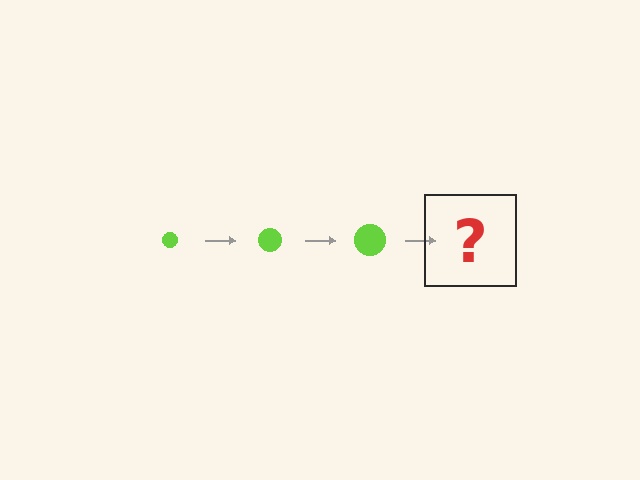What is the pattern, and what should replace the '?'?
The pattern is that the circle gets progressively larger each step. The '?' should be a lime circle, larger than the previous one.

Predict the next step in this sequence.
The next step is a lime circle, larger than the previous one.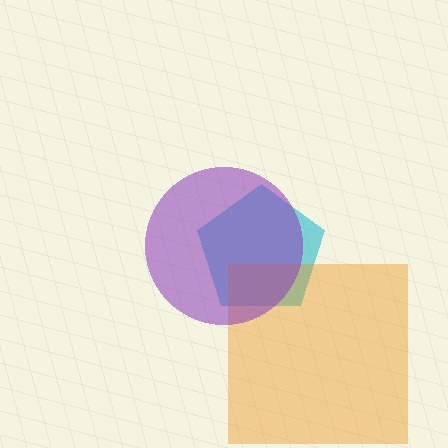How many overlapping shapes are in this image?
There are 3 overlapping shapes in the image.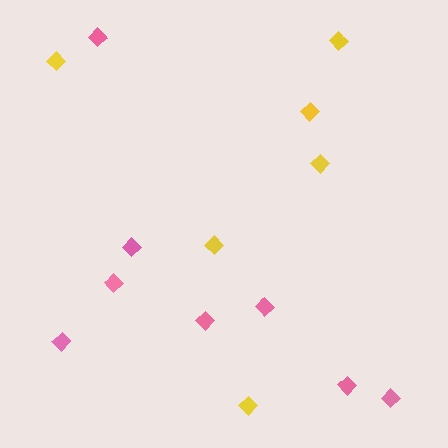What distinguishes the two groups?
There are 2 groups: one group of yellow diamonds (6) and one group of pink diamonds (8).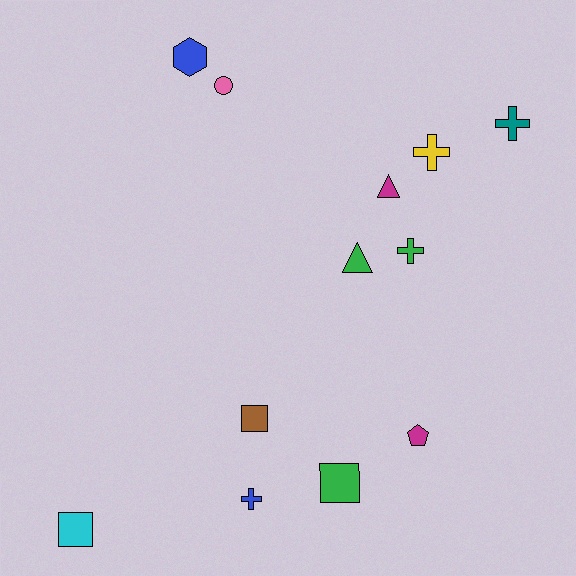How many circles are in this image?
There is 1 circle.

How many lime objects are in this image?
There are no lime objects.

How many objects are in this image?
There are 12 objects.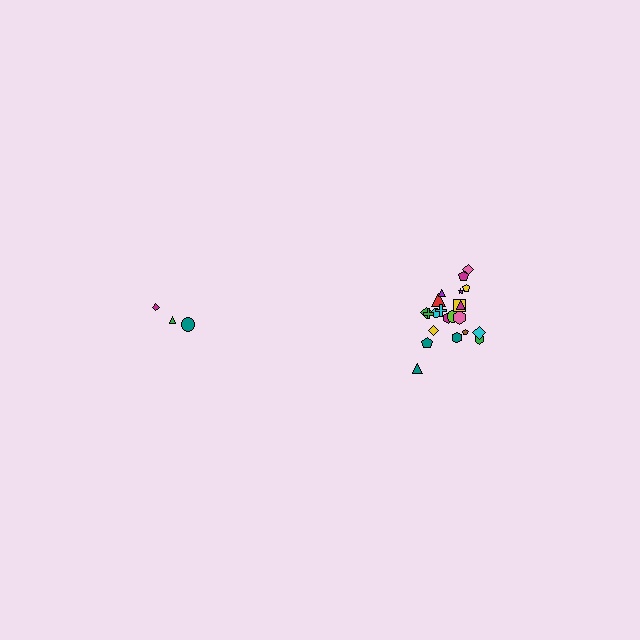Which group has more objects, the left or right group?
The right group.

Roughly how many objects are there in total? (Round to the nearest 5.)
Roughly 25 objects in total.